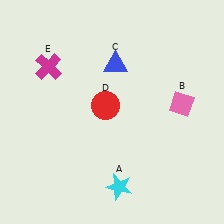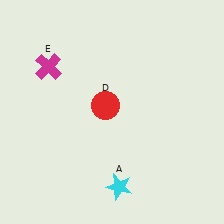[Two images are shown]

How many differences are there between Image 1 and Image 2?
There are 2 differences between the two images.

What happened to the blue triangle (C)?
The blue triangle (C) was removed in Image 2. It was in the top-right area of Image 1.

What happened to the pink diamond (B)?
The pink diamond (B) was removed in Image 2. It was in the top-right area of Image 1.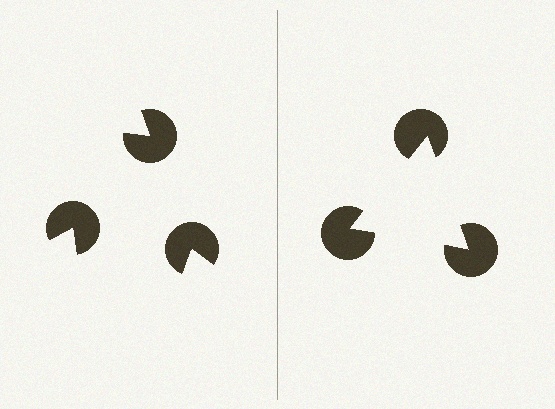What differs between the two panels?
The pac-man discs are positioned identically on both sides; only the wedge orientations differ. On the right they align to a triangle; on the left they are misaligned.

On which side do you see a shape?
An illusory triangle appears on the right side. On the left side the wedge cuts are rotated, so no coherent shape forms.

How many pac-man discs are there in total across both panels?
6 — 3 on each side.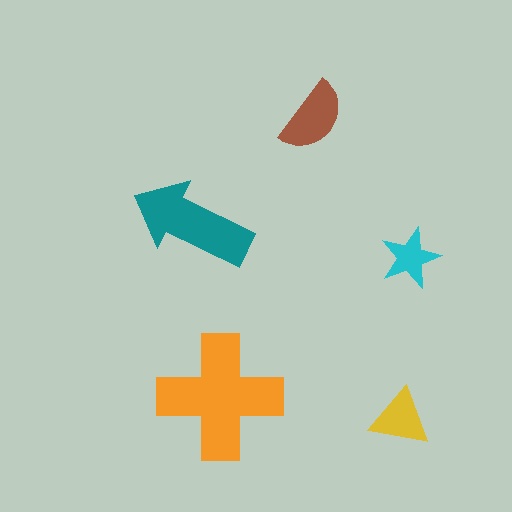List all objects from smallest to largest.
The cyan star, the yellow triangle, the brown semicircle, the teal arrow, the orange cross.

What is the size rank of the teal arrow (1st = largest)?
2nd.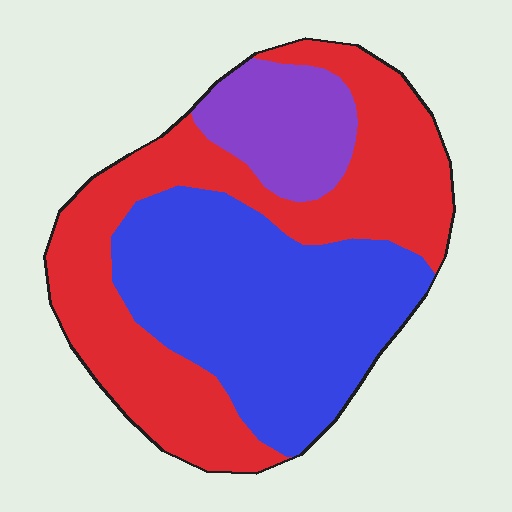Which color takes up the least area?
Purple, at roughly 15%.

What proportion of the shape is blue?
Blue covers 41% of the shape.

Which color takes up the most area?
Red, at roughly 45%.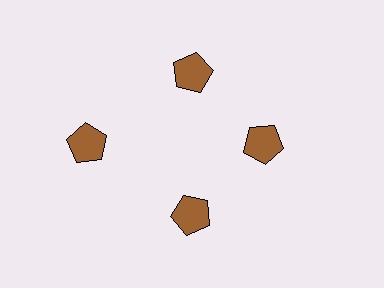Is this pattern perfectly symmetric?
No. The 4 brown pentagons are arranged in a ring, but one element near the 9 o'clock position is pushed outward from the center, breaking the 4-fold rotational symmetry.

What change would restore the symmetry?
The symmetry would be restored by moving it inward, back onto the ring so that all 4 pentagons sit at equal angles and equal distance from the center.